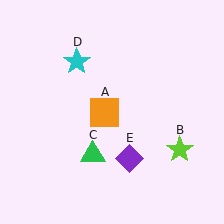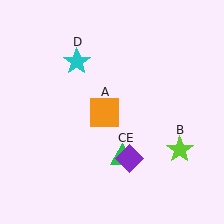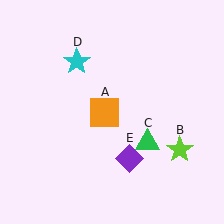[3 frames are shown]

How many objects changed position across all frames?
1 object changed position: green triangle (object C).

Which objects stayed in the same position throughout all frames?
Orange square (object A) and lime star (object B) and cyan star (object D) and purple diamond (object E) remained stationary.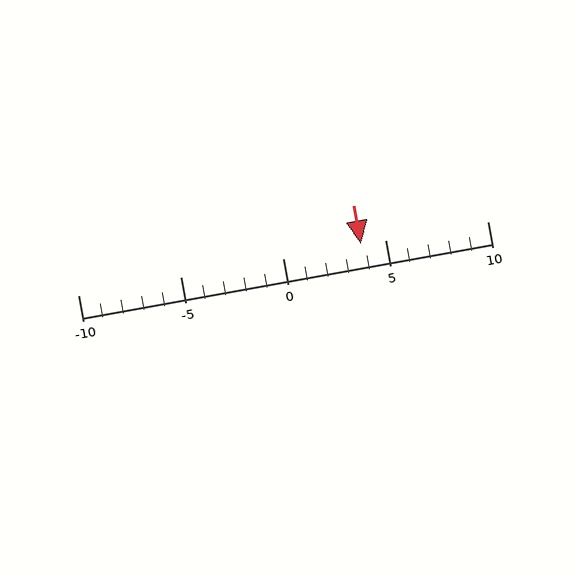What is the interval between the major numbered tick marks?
The major tick marks are spaced 5 units apart.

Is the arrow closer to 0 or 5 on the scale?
The arrow is closer to 5.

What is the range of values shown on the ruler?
The ruler shows values from -10 to 10.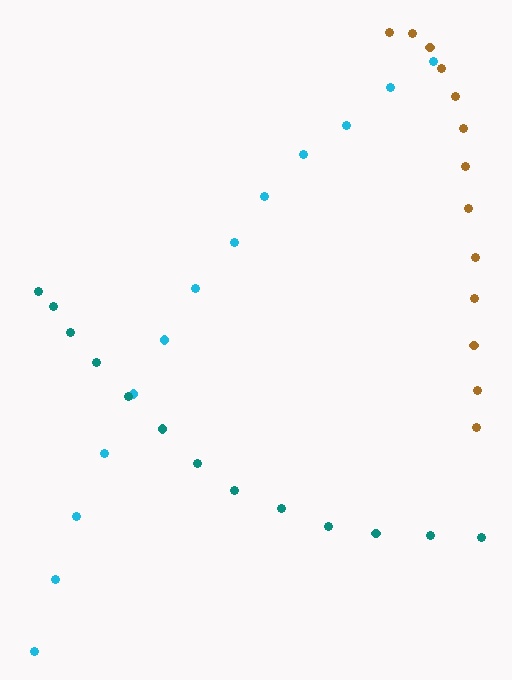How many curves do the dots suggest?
There are 3 distinct paths.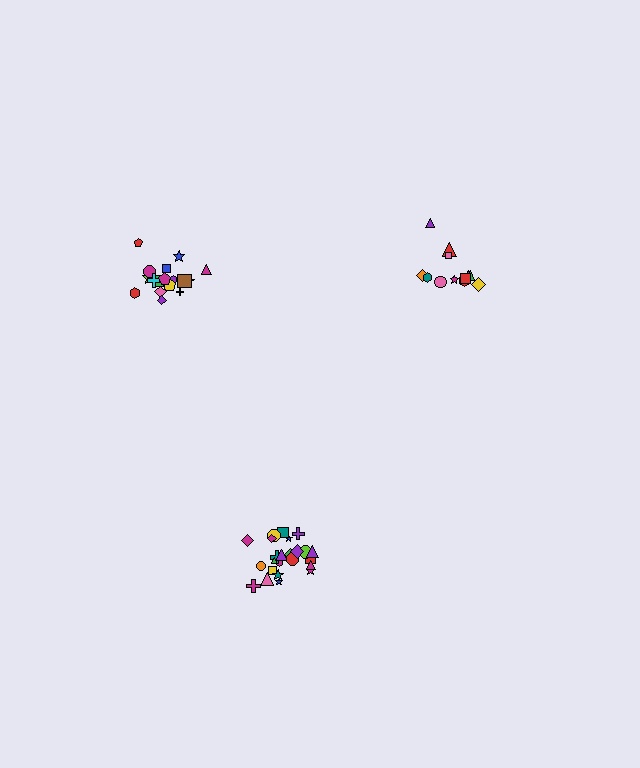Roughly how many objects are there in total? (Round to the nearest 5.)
Roughly 55 objects in total.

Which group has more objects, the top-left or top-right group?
The top-left group.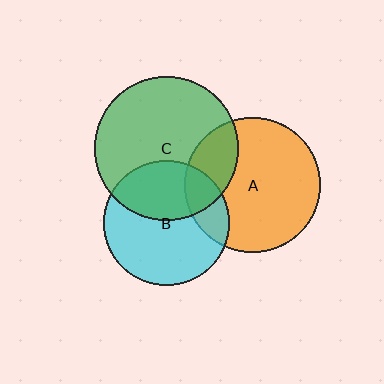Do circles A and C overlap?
Yes.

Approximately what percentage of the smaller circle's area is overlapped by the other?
Approximately 25%.